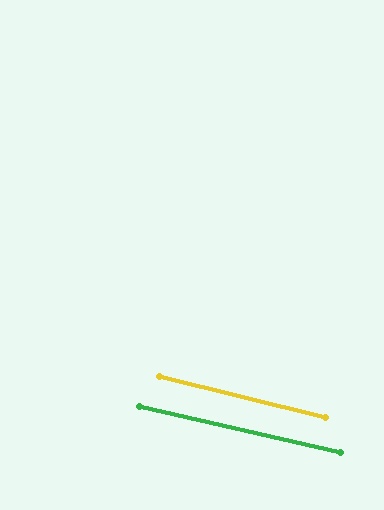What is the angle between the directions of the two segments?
Approximately 1 degree.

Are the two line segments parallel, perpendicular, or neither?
Parallel — their directions differ by only 0.6°.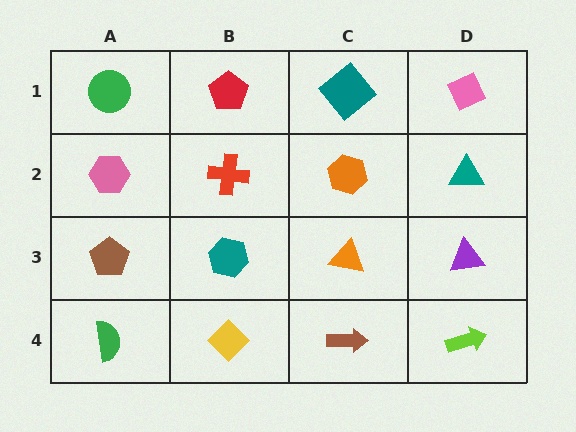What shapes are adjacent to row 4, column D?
A purple triangle (row 3, column D), a brown arrow (row 4, column C).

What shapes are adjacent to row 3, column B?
A red cross (row 2, column B), a yellow diamond (row 4, column B), a brown pentagon (row 3, column A), an orange triangle (row 3, column C).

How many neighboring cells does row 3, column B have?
4.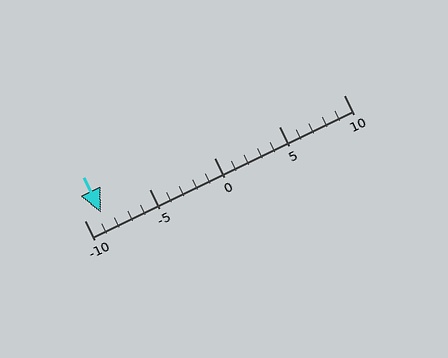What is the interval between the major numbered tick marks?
The major tick marks are spaced 5 units apart.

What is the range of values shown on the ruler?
The ruler shows values from -10 to 10.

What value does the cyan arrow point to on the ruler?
The cyan arrow points to approximately -9.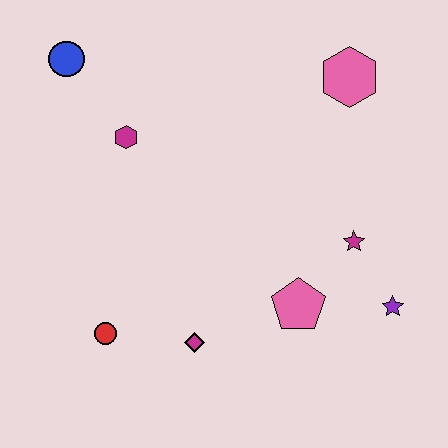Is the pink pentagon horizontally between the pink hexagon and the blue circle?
Yes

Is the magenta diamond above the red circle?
No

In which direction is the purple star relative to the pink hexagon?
The purple star is below the pink hexagon.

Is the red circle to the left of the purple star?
Yes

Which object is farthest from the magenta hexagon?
The purple star is farthest from the magenta hexagon.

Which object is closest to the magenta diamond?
The red circle is closest to the magenta diamond.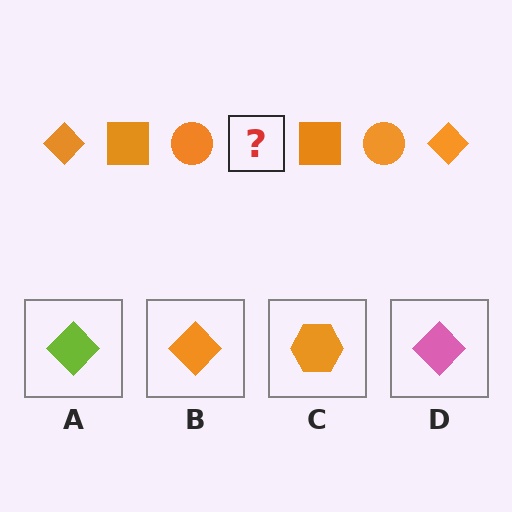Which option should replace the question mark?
Option B.